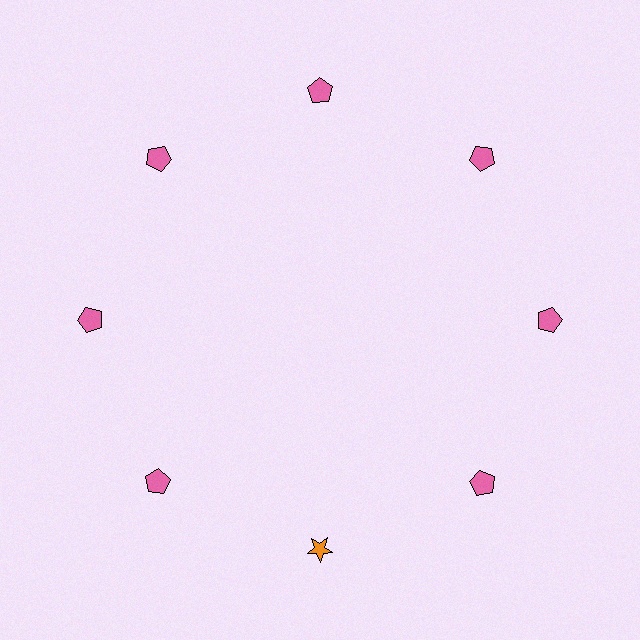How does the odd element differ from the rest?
It differs in both color (orange instead of pink) and shape (star instead of pentagon).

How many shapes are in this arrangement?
There are 8 shapes arranged in a ring pattern.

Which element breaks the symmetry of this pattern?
The orange star at roughly the 6 o'clock position breaks the symmetry. All other shapes are pink pentagons.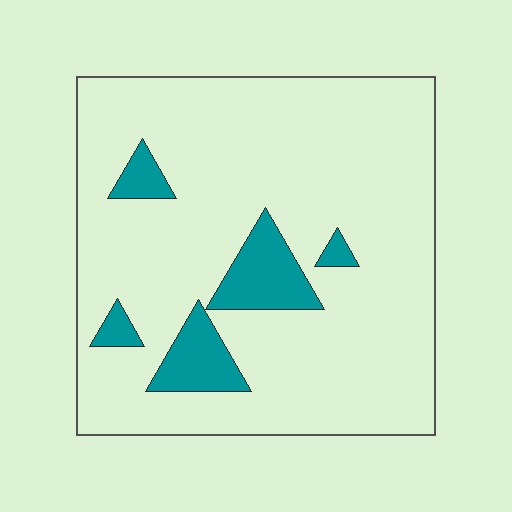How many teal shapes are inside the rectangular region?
5.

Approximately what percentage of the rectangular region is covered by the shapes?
Approximately 10%.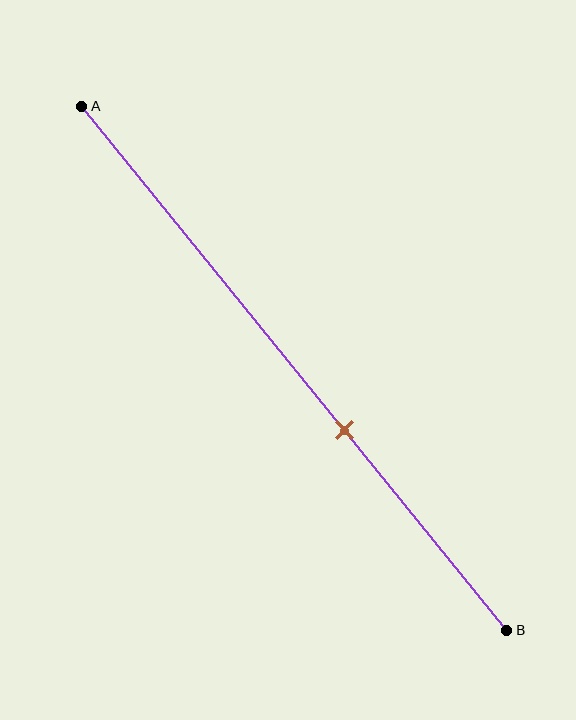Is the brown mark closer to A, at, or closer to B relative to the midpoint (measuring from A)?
The brown mark is closer to point B than the midpoint of segment AB.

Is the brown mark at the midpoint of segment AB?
No, the mark is at about 60% from A, not at the 50% midpoint.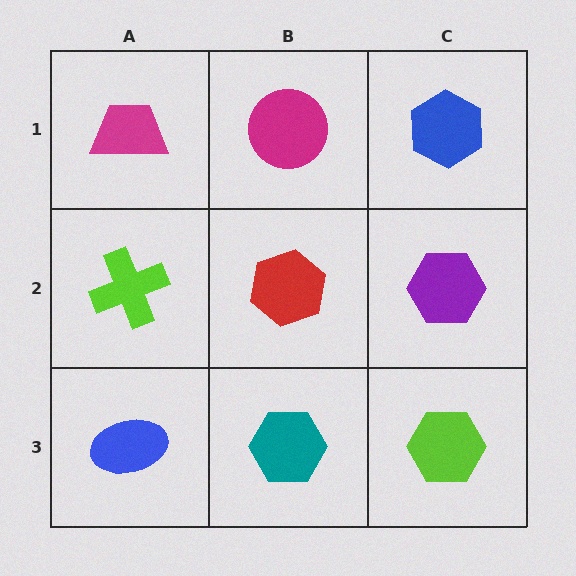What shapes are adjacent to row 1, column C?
A purple hexagon (row 2, column C), a magenta circle (row 1, column B).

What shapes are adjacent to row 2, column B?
A magenta circle (row 1, column B), a teal hexagon (row 3, column B), a lime cross (row 2, column A), a purple hexagon (row 2, column C).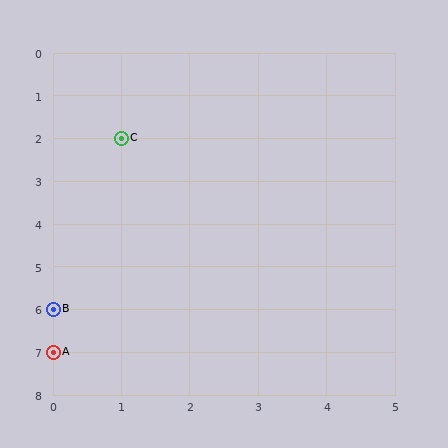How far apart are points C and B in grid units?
Points C and B are 1 column and 4 rows apart (about 4.1 grid units diagonally).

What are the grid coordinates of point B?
Point B is at grid coordinates (0, 6).